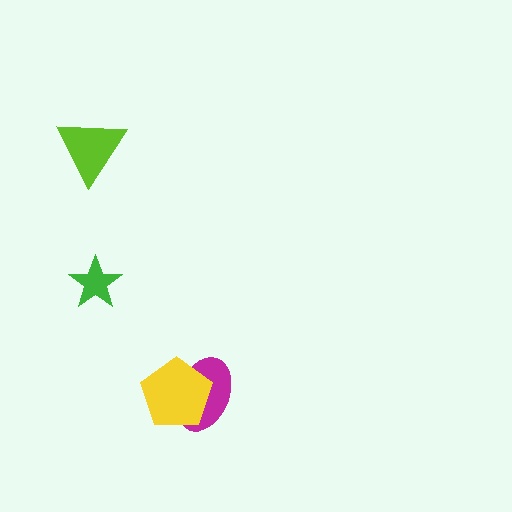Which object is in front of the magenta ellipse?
The yellow pentagon is in front of the magenta ellipse.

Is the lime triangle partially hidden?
No, no other shape covers it.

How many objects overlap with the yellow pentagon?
1 object overlaps with the yellow pentagon.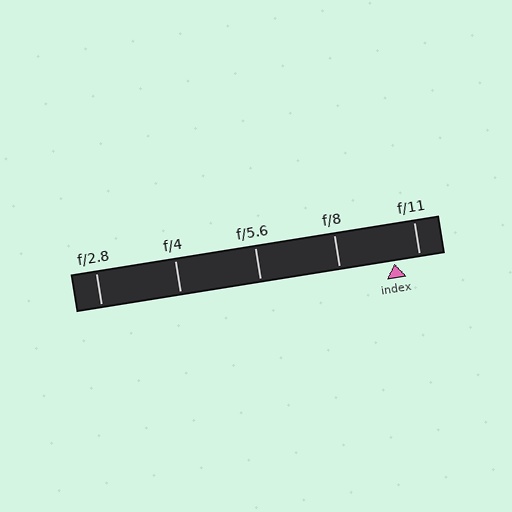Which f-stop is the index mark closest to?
The index mark is closest to f/11.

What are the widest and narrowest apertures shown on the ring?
The widest aperture shown is f/2.8 and the narrowest is f/11.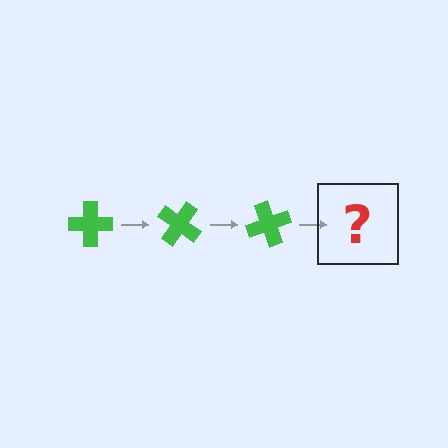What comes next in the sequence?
The next element should be a green cross rotated 105 degrees.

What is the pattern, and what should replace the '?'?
The pattern is that the cross rotates 35 degrees each step. The '?' should be a green cross rotated 105 degrees.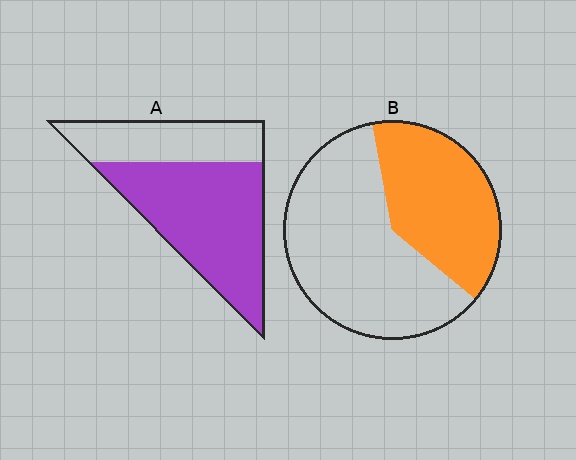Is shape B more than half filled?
No.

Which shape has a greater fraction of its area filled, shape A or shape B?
Shape A.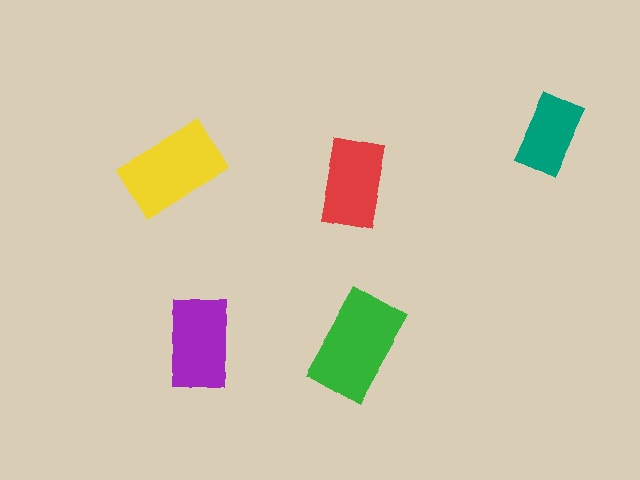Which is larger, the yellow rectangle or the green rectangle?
The green one.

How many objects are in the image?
There are 5 objects in the image.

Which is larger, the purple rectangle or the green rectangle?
The green one.